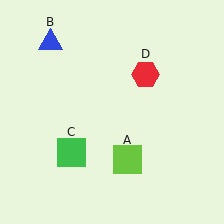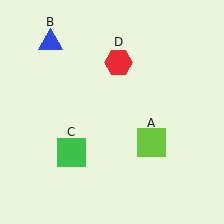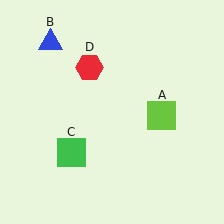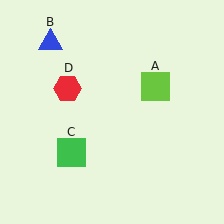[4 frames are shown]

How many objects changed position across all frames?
2 objects changed position: lime square (object A), red hexagon (object D).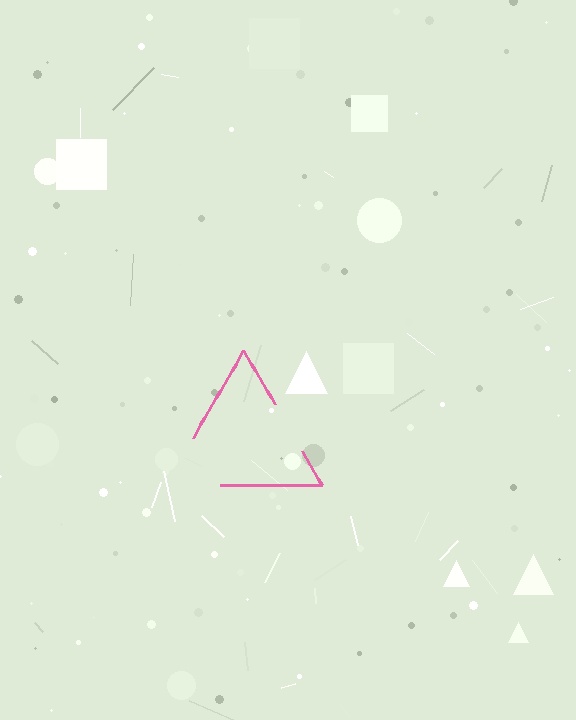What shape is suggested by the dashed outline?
The dashed outline suggests a triangle.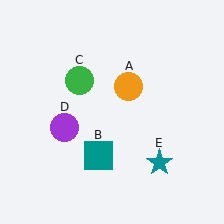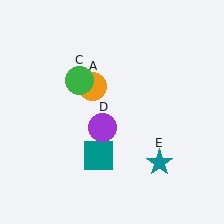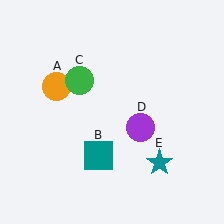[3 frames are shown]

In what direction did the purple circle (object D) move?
The purple circle (object D) moved right.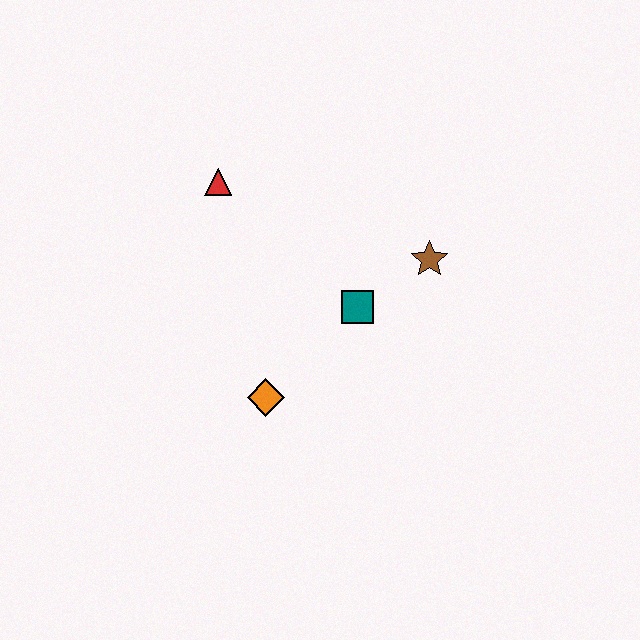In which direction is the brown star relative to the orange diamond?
The brown star is to the right of the orange diamond.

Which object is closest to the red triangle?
The teal square is closest to the red triangle.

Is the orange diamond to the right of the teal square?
No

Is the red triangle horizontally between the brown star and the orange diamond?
No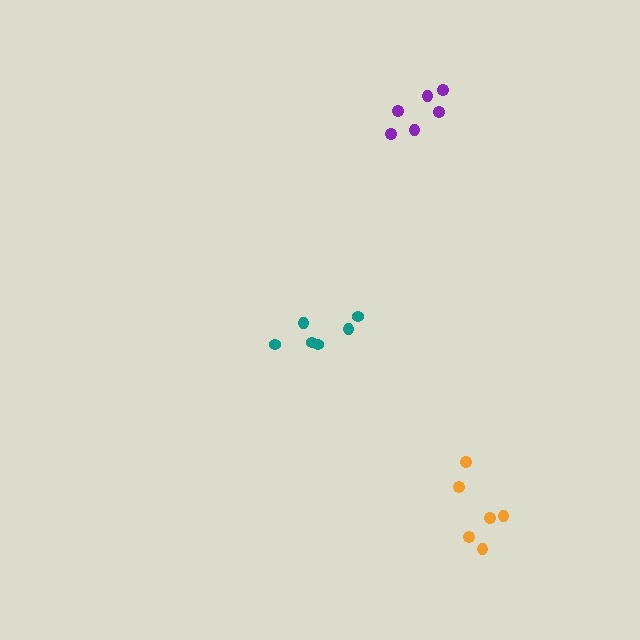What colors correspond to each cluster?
The clusters are colored: purple, teal, orange.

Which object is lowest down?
The orange cluster is bottommost.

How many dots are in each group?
Group 1: 6 dots, Group 2: 6 dots, Group 3: 6 dots (18 total).